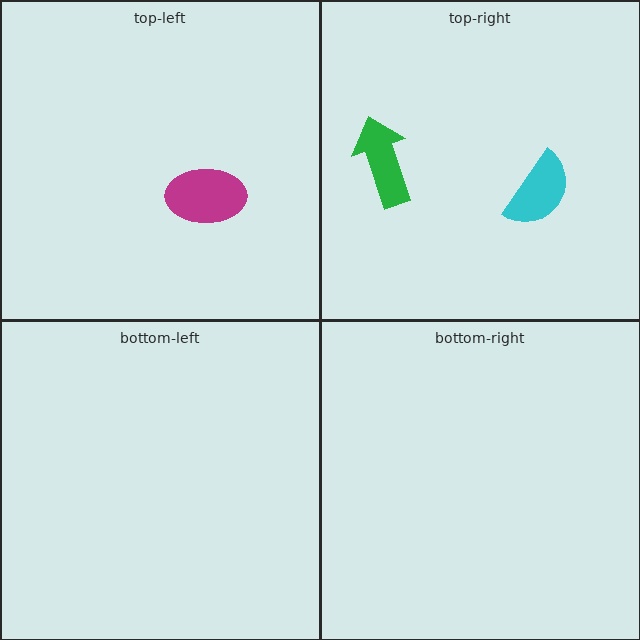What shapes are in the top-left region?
The magenta ellipse.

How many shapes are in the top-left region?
1.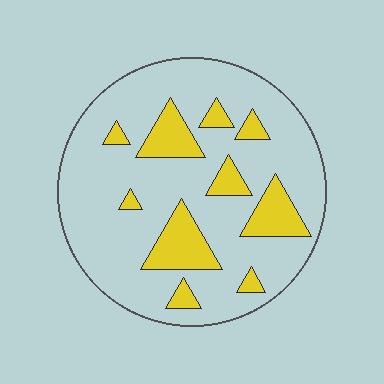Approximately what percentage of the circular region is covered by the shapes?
Approximately 20%.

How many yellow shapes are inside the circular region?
10.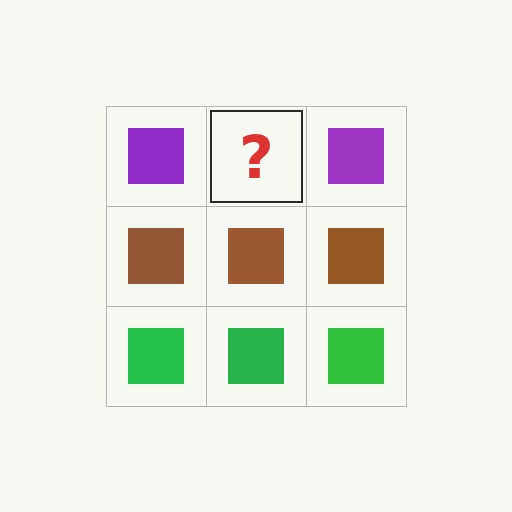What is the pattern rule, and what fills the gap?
The rule is that each row has a consistent color. The gap should be filled with a purple square.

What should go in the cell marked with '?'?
The missing cell should contain a purple square.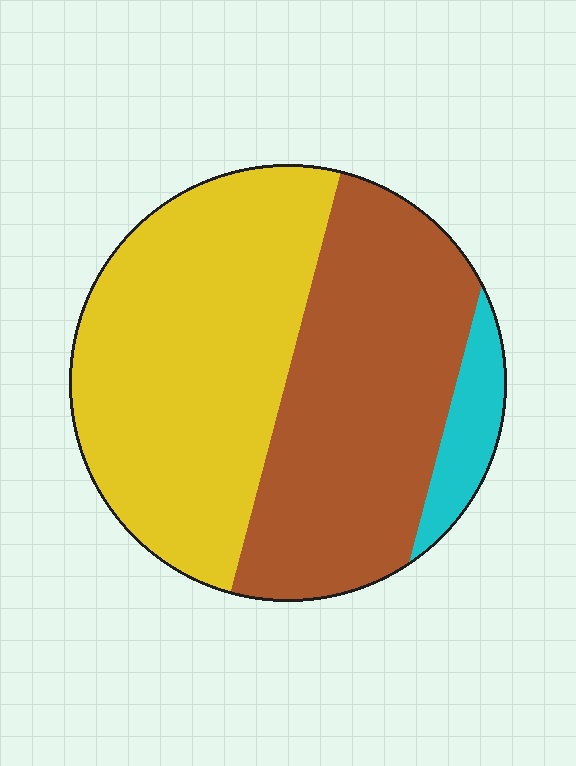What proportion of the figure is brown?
Brown covers roughly 45% of the figure.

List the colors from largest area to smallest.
From largest to smallest: yellow, brown, cyan.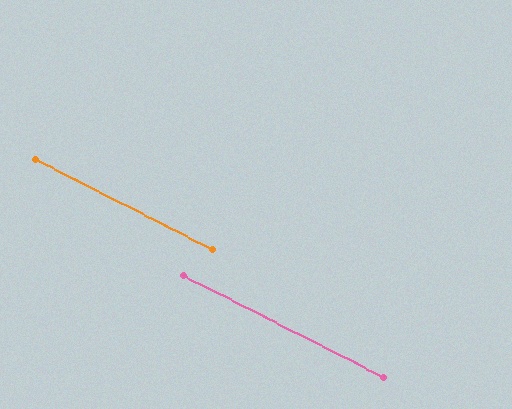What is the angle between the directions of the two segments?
Approximately 0 degrees.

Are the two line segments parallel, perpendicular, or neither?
Parallel — their directions differ by only 0.0°.